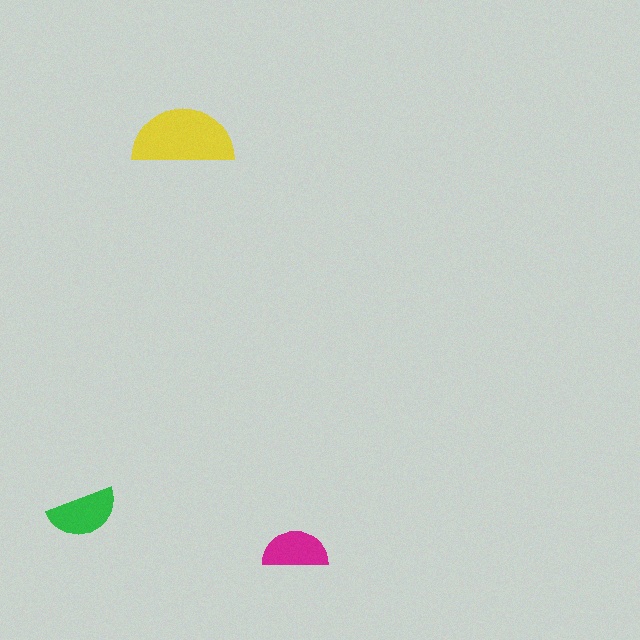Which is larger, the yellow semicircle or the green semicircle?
The yellow one.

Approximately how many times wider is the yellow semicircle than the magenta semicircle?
About 1.5 times wider.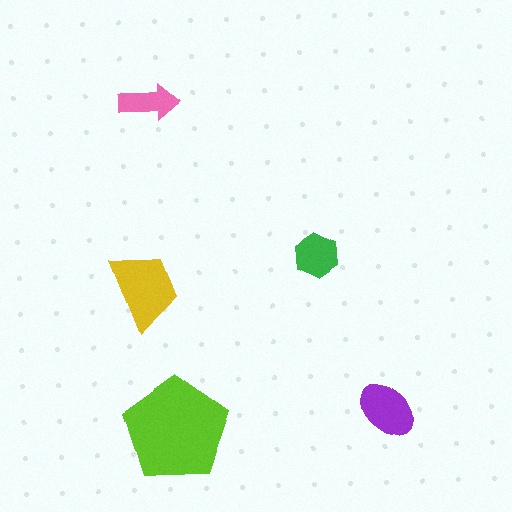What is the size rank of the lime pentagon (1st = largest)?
1st.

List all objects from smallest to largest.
The pink arrow, the green hexagon, the purple ellipse, the yellow trapezoid, the lime pentagon.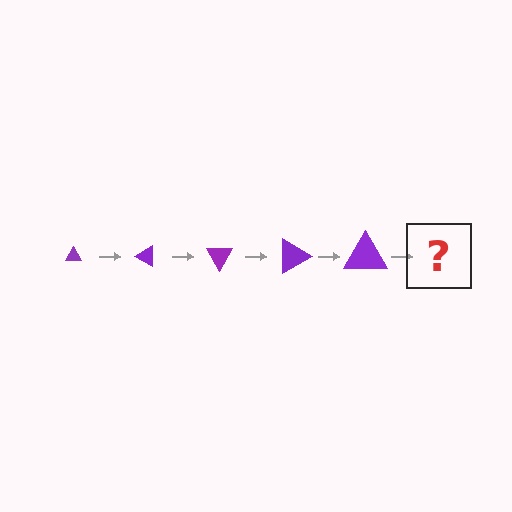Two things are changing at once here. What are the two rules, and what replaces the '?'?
The two rules are that the triangle grows larger each step and it rotates 30 degrees each step. The '?' should be a triangle, larger than the previous one and rotated 150 degrees from the start.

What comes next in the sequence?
The next element should be a triangle, larger than the previous one and rotated 150 degrees from the start.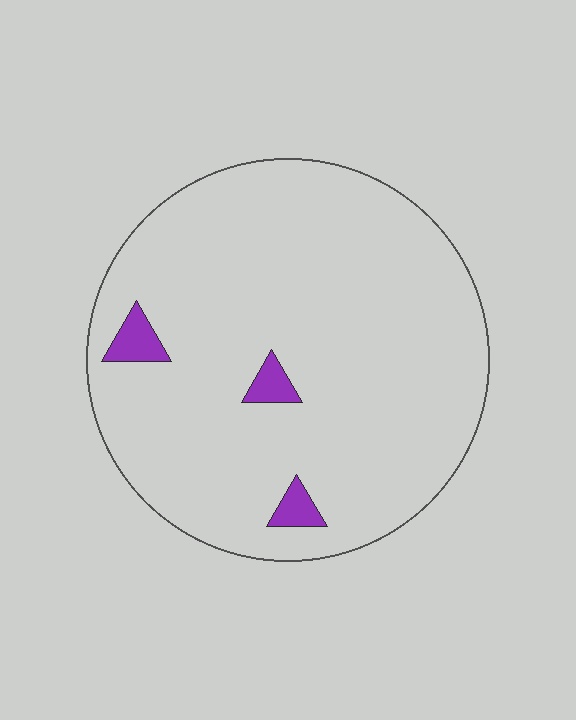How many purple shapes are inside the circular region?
3.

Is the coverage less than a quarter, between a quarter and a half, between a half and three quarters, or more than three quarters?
Less than a quarter.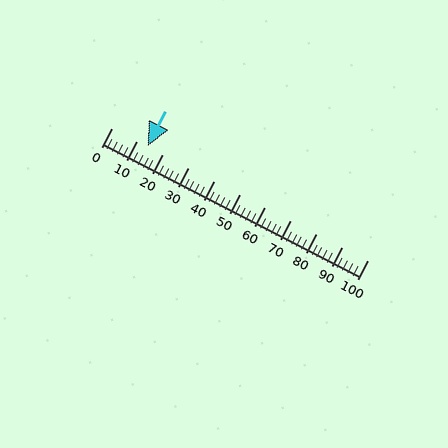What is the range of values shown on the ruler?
The ruler shows values from 0 to 100.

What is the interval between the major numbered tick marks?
The major tick marks are spaced 10 units apart.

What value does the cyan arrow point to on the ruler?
The cyan arrow points to approximately 14.